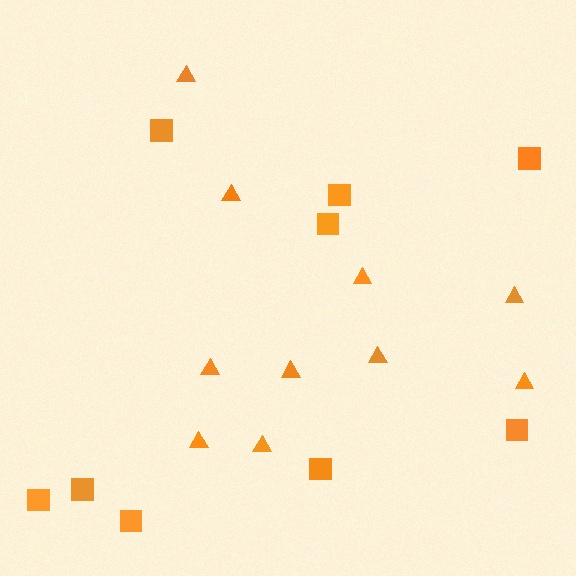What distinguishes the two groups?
There are 2 groups: one group of squares (9) and one group of triangles (10).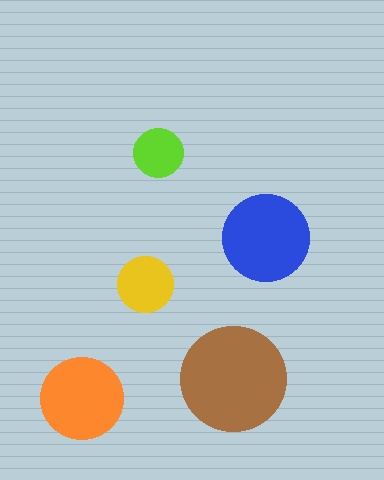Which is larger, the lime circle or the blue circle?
The blue one.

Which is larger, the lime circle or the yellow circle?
The yellow one.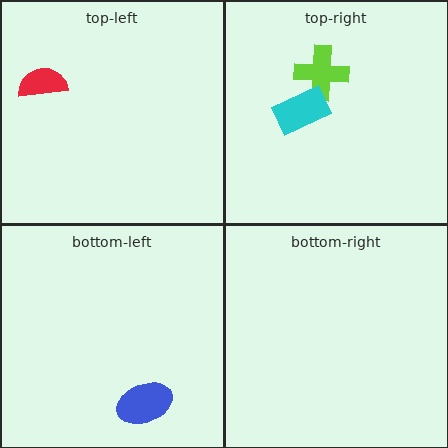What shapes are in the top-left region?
The red semicircle.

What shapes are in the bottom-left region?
The blue ellipse.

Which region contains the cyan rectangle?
The top-right region.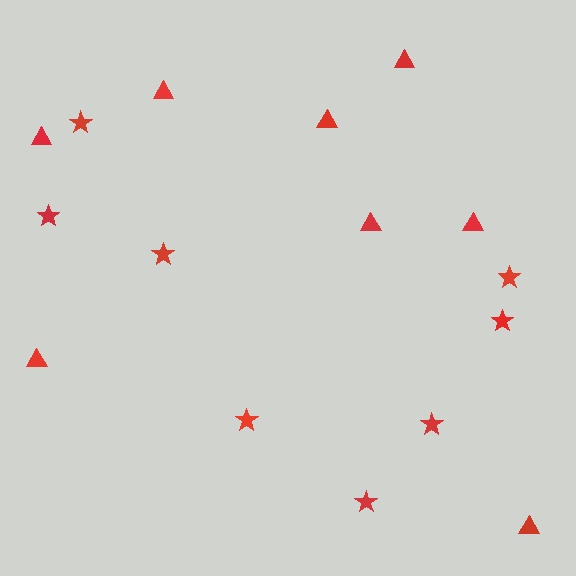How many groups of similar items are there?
There are 2 groups: one group of triangles (8) and one group of stars (8).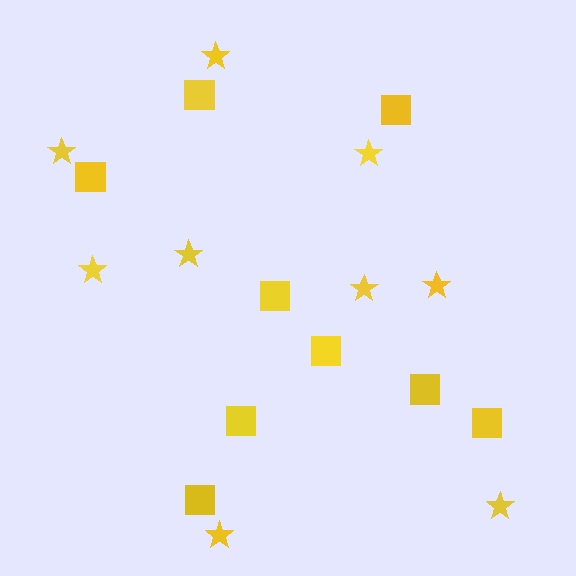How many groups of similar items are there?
There are 2 groups: one group of squares (9) and one group of stars (9).